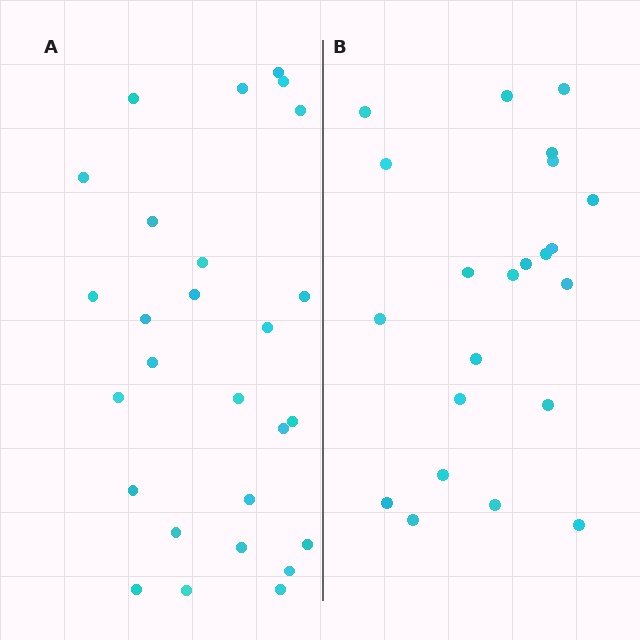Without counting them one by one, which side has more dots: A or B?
Region A (the left region) has more dots.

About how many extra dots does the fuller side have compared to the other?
Region A has about 5 more dots than region B.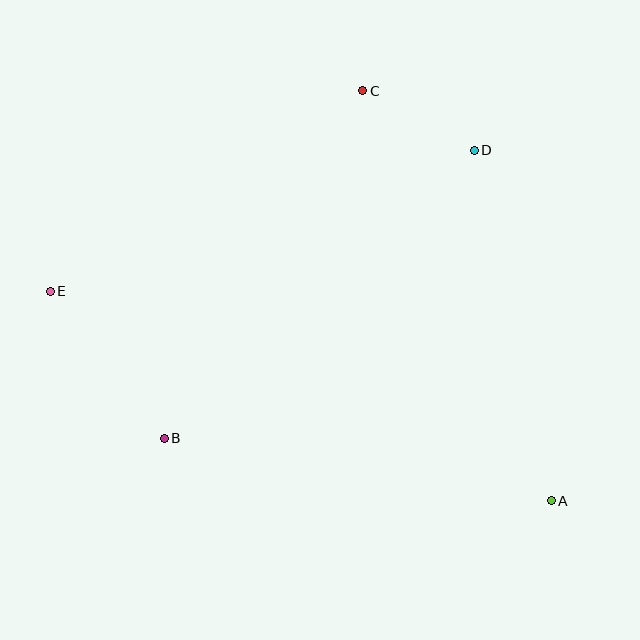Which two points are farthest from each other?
Points A and E are farthest from each other.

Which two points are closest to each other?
Points C and D are closest to each other.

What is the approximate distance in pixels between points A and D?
The distance between A and D is approximately 359 pixels.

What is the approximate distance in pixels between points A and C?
The distance between A and C is approximately 451 pixels.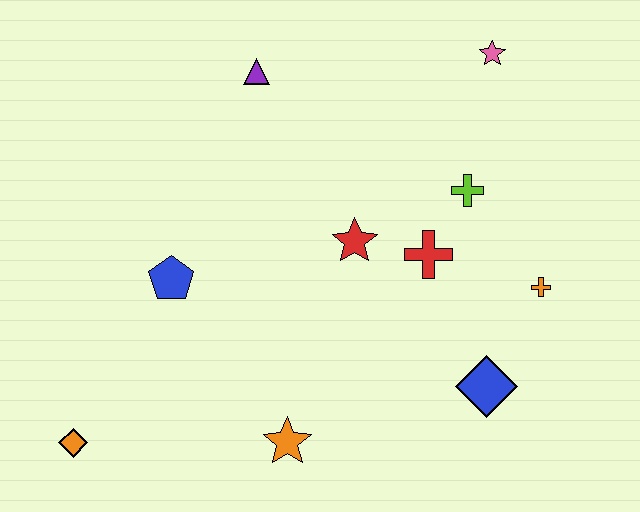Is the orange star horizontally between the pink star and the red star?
No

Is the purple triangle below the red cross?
No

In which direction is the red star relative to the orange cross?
The red star is to the left of the orange cross.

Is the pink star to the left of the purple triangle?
No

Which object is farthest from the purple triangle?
The orange diamond is farthest from the purple triangle.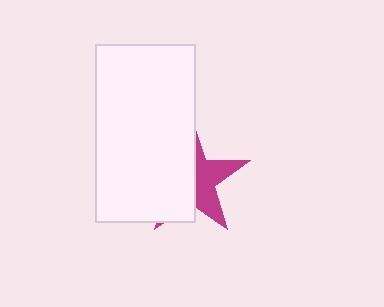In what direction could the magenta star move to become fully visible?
The magenta star could move right. That would shift it out from behind the white rectangle entirely.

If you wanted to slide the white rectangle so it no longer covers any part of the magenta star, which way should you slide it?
Slide it left — that is the most direct way to separate the two shapes.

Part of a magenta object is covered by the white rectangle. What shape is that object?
It is a star.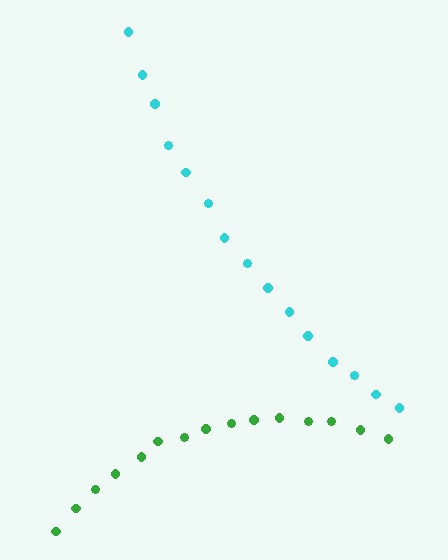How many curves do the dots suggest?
There are 2 distinct paths.